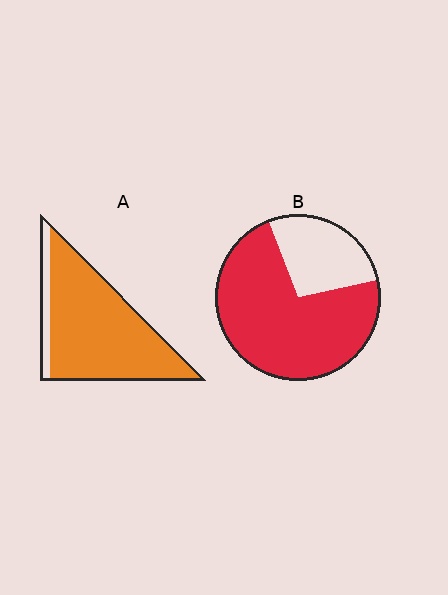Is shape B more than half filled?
Yes.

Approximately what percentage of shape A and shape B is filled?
A is approximately 90% and B is approximately 75%.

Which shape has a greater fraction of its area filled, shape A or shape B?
Shape A.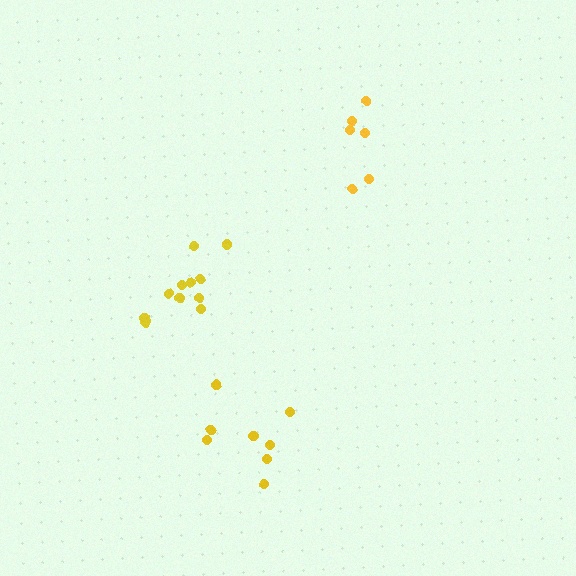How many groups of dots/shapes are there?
There are 3 groups.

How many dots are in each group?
Group 1: 12 dots, Group 2: 8 dots, Group 3: 6 dots (26 total).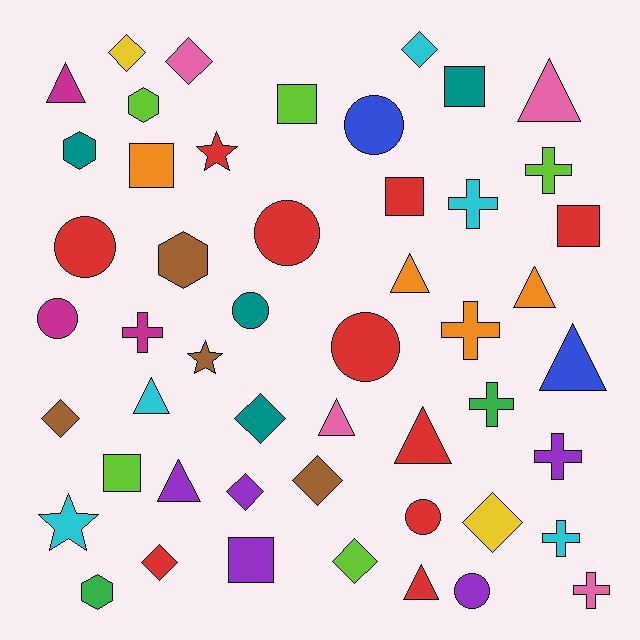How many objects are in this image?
There are 50 objects.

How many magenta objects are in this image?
There are 3 magenta objects.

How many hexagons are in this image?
There are 4 hexagons.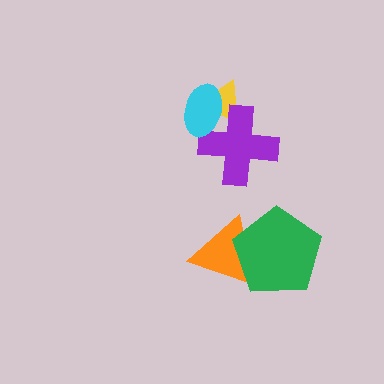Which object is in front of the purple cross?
The cyan ellipse is in front of the purple cross.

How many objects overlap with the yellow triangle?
2 objects overlap with the yellow triangle.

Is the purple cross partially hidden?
Yes, it is partially covered by another shape.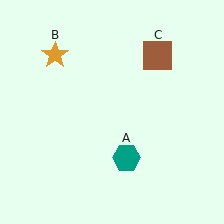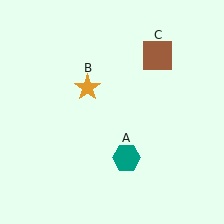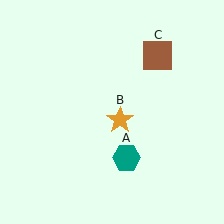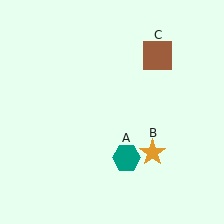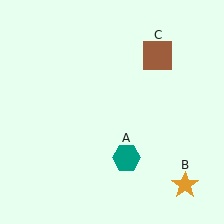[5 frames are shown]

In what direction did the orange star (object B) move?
The orange star (object B) moved down and to the right.